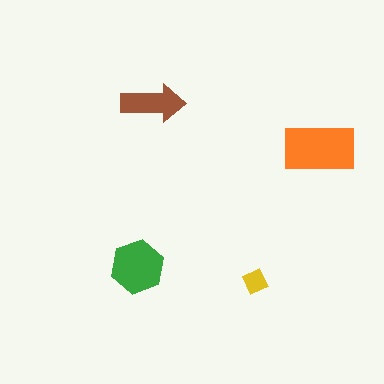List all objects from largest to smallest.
The orange rectangle, the green hexagon, the brown arrow, the yellow diamond.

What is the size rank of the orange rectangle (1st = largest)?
1st.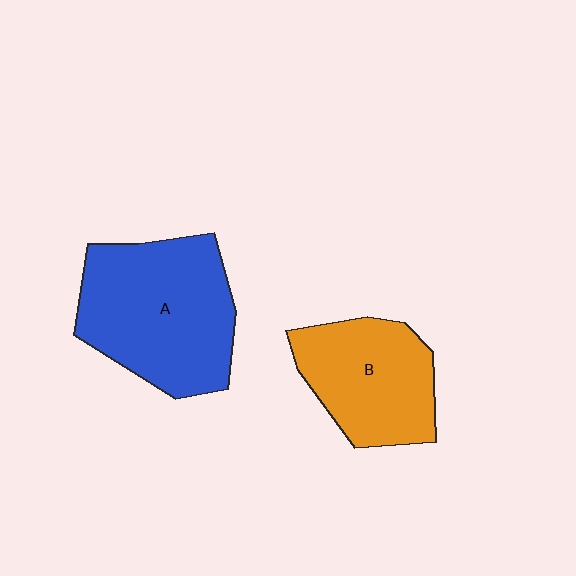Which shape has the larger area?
Shape A (blue).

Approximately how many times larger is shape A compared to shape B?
Approximately 1.4 times.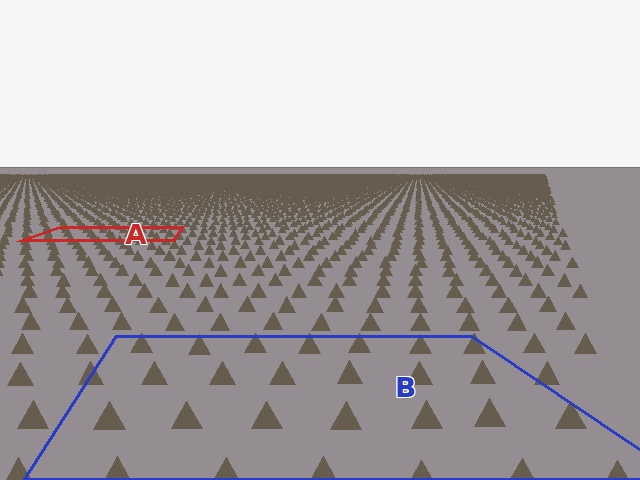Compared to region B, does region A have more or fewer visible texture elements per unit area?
Region A has more texture elements per unit area — they are packed more densely because it is farther away.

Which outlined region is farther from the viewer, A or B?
Region A is farther from the viewer — the texture elements inside it appear smaller and more densely packed.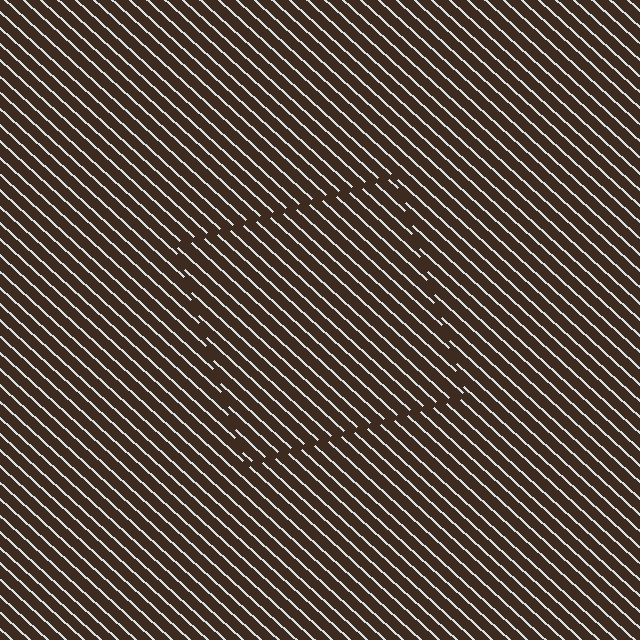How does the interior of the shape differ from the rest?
The interior of the shape contains the same grating, shifted by half a period — the contour is defined by the phase discontinuity where line-ends from the inner and outer gratings abut.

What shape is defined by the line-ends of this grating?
An illusory square. The interior of the shape contains the same grating, shifted by half a period — the contour is defined by the phase discontinuity where line-ends from the inner and outer gratings abut.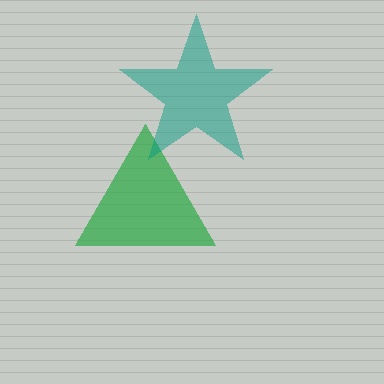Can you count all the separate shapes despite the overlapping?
Yes, there are 2 separate shapes.